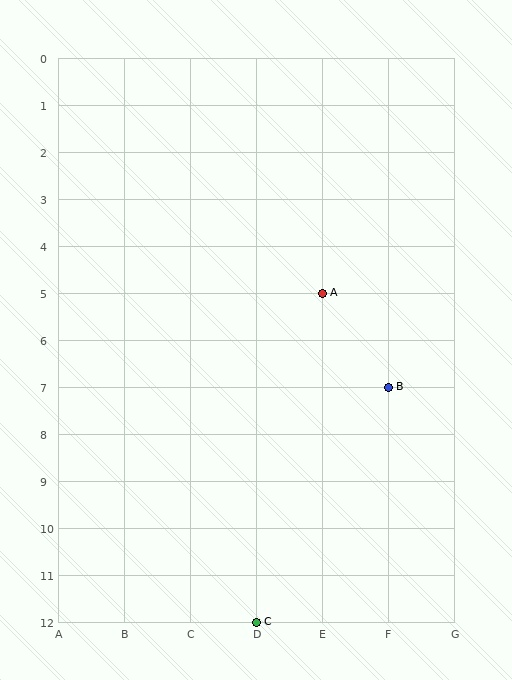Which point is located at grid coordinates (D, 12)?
Point C is at (D, 12).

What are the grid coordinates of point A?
Point A is at grid coordinates (E, 5).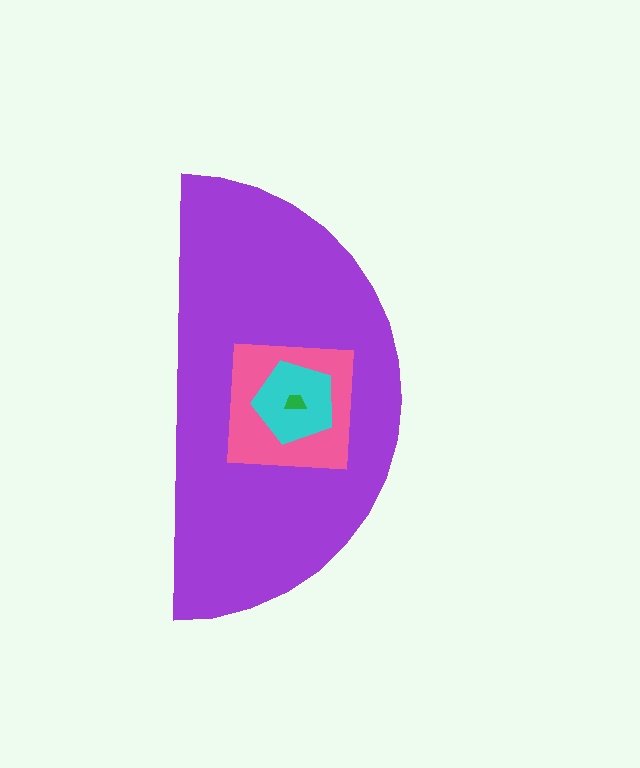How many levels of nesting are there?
4.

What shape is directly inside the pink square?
The cyan pentagon.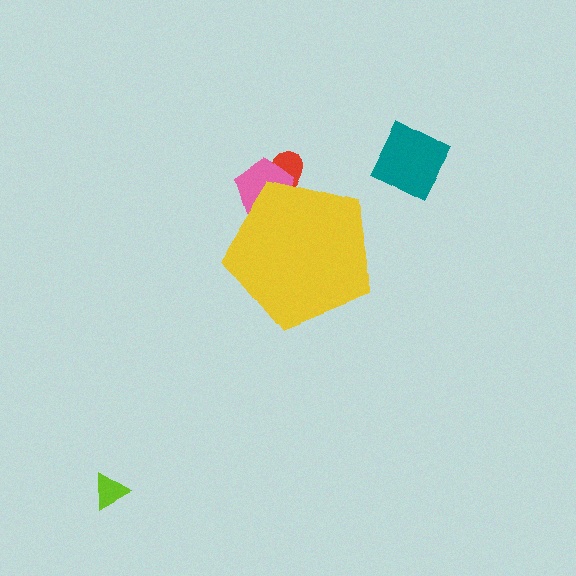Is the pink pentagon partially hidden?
Yes, the pink pentagon is partially hidden behind the yellow pentagon.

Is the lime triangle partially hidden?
No, the lime triangle is fully visible.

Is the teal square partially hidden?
No, the teal square is fully visible.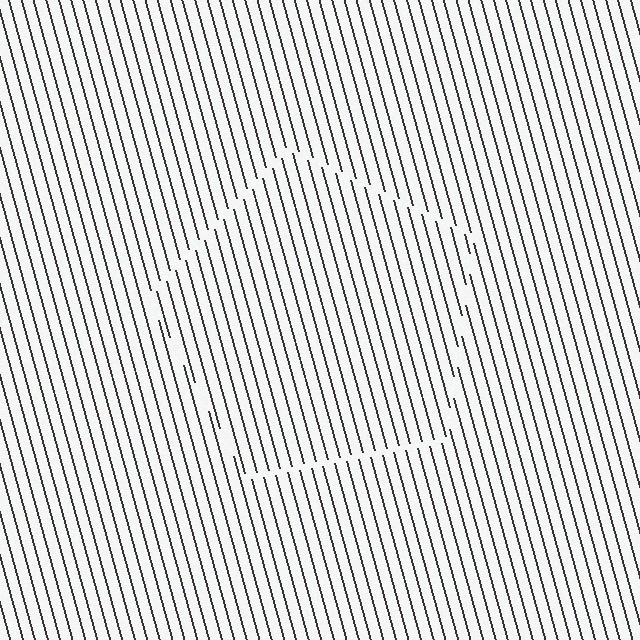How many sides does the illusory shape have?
5 sides — the line-ends trace a pentagon.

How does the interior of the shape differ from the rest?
The interior of the shape contains the same grating, shifted by half a period — the contour is defined by the phase discontinuity where line-ends from the inner and outer gratings abut.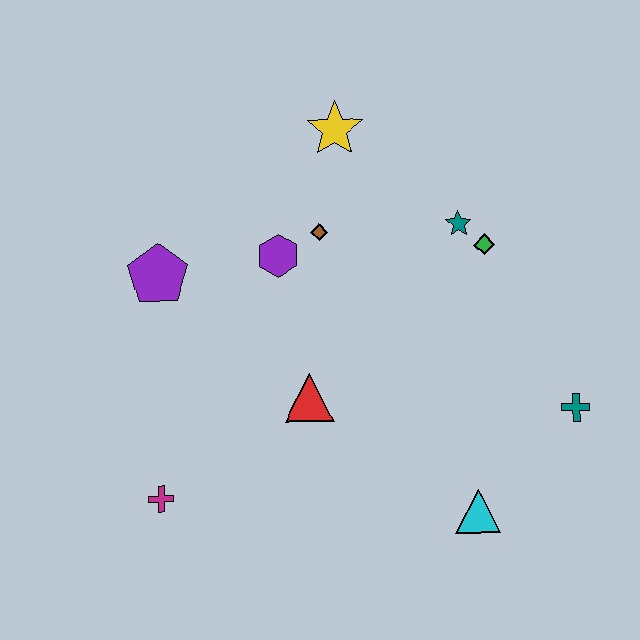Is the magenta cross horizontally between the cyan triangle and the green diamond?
No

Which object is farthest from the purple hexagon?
The teal cross is farthest from the purple hexagon.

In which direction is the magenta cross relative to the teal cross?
The magenta cross is to the left of the teal cross.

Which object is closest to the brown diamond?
The purple hexagon is closest to the brown diamond.